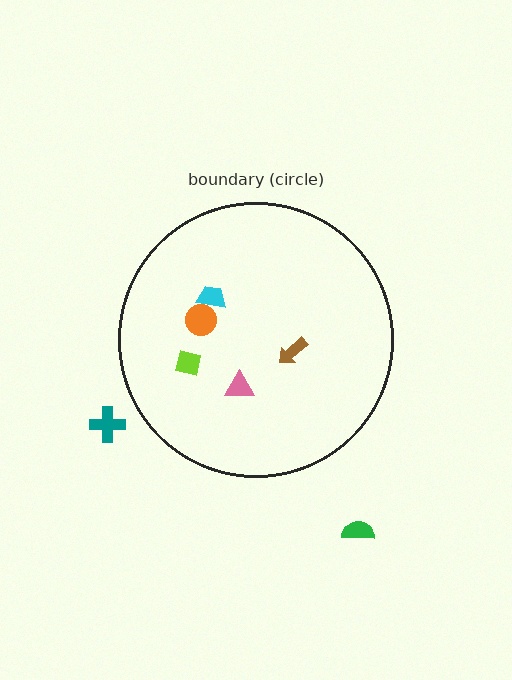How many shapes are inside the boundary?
5 inside, 2 outside.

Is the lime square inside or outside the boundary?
Inside.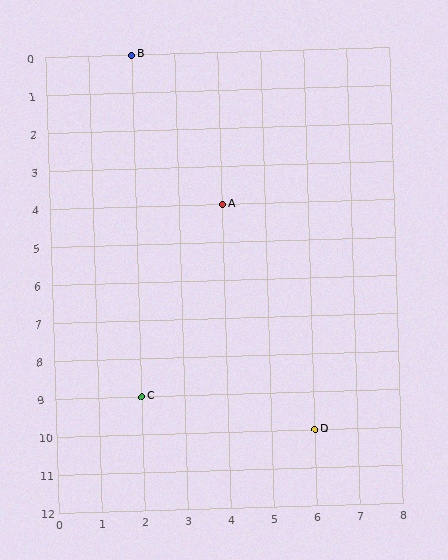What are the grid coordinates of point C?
Point C is at grid coordinates (2, 9).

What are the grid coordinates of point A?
Point A is at grid coordinates (4, 4).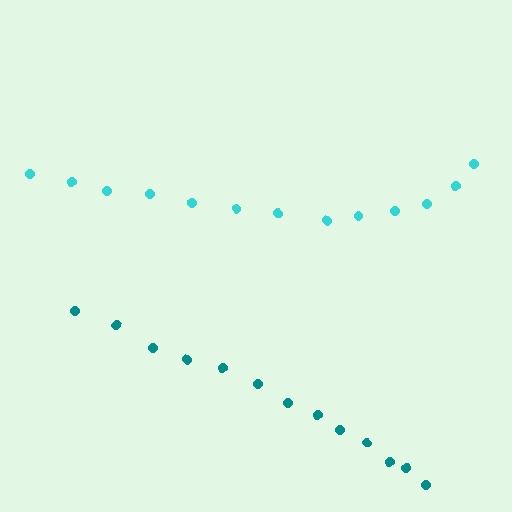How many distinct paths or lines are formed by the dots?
There are 2 distinct paths.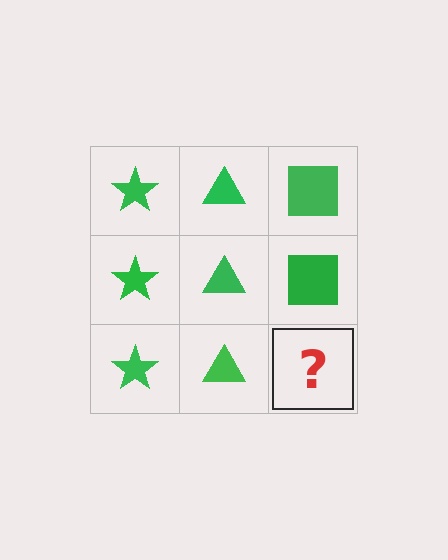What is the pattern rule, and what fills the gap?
The rule is that each column has a consistent shape. The gap should be filled with a green square.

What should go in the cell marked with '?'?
The missing cell should contain a green square.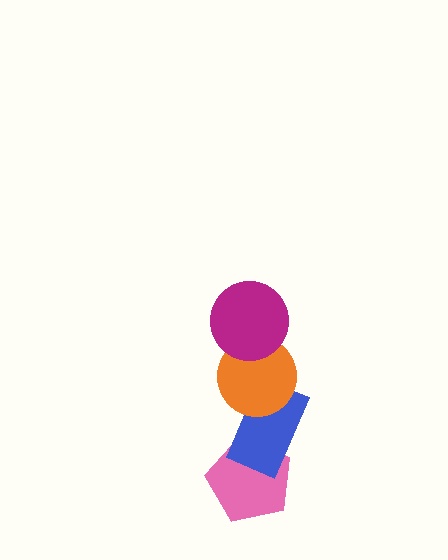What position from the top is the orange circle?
The orange circle is 2nd from the top.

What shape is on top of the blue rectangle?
The orange circle is on top of the blue rectangle.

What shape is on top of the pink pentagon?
The blue rectangle is on top of the pink pentagon.